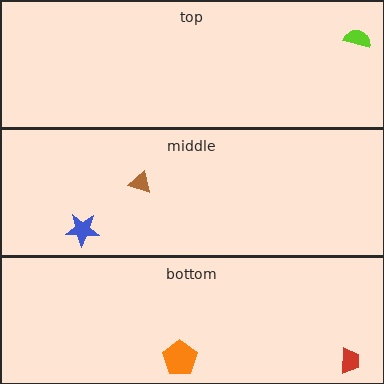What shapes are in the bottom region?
The orange pentagon, the red trapezoid.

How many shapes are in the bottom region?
2.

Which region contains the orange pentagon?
The bottom region.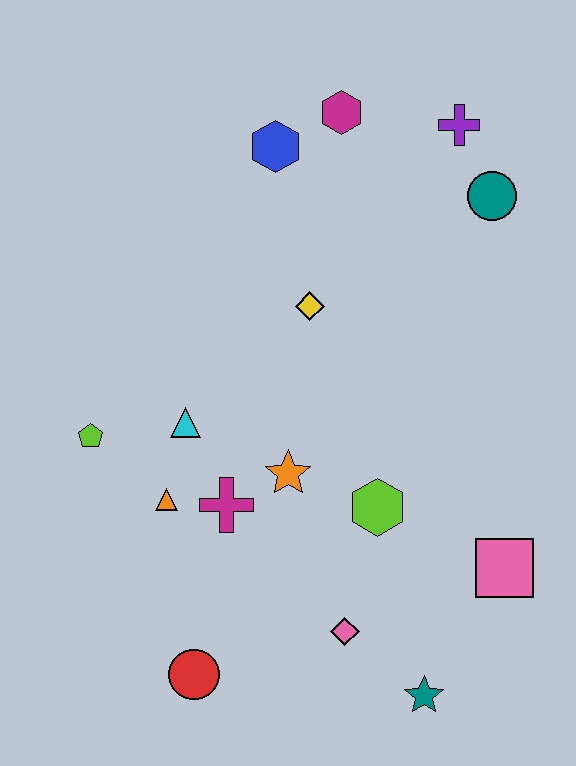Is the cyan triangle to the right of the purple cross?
No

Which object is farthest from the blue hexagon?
The teal star is farthest from the blue hexagon.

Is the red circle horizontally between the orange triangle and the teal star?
Yes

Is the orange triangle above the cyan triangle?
No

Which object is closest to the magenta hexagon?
The blue hexagon is closest to the magenta hexagon.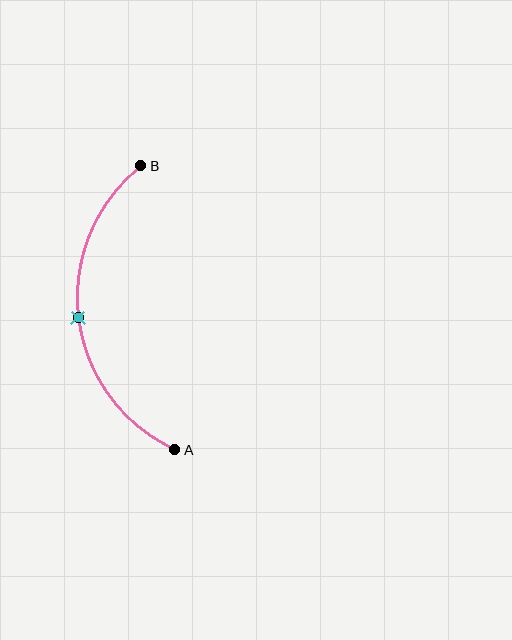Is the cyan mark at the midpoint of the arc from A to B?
Yes. The cyan mark lies on the arc at equal arc-length from both A and B — it is the arc midpoint.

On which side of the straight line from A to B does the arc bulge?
The arc bulges to the left of the straight line connecting A and B.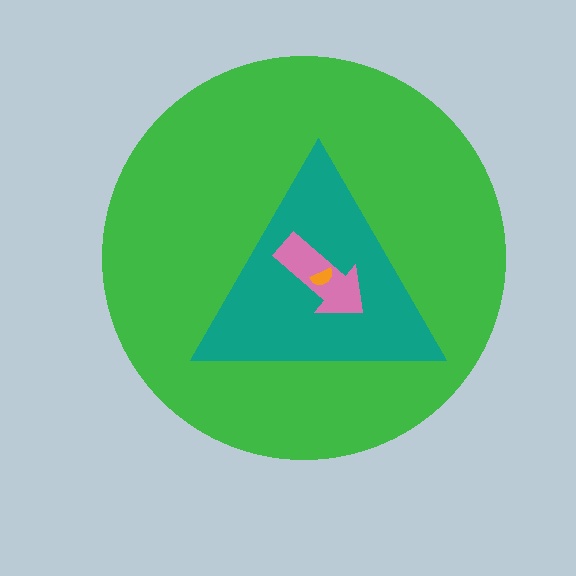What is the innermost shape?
The orange semicircle.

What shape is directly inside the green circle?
The teal triangle.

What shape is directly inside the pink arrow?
The orange semicircle.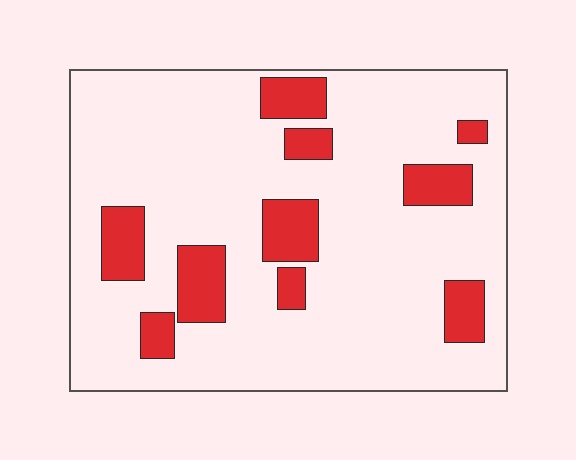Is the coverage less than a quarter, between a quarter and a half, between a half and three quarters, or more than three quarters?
Less than a quarter.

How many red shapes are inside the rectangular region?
10.